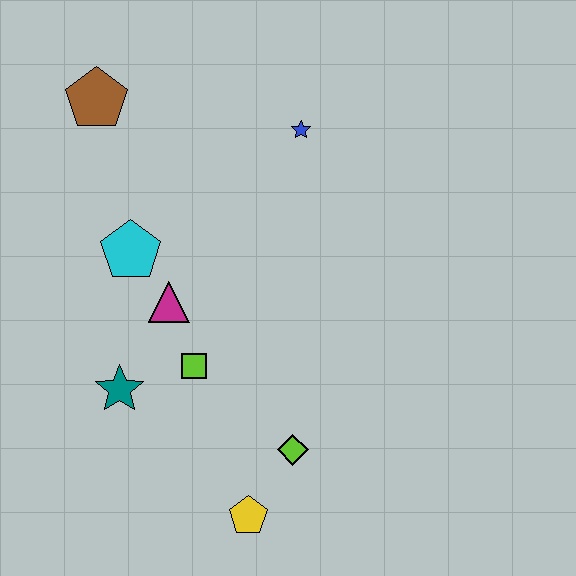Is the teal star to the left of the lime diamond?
Yes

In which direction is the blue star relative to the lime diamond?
The blue star is above the lime diamond.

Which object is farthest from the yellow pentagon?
The brown pentagon is farthest from the yellow pentagon.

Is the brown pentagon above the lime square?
Yes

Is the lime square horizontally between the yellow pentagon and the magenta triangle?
Yes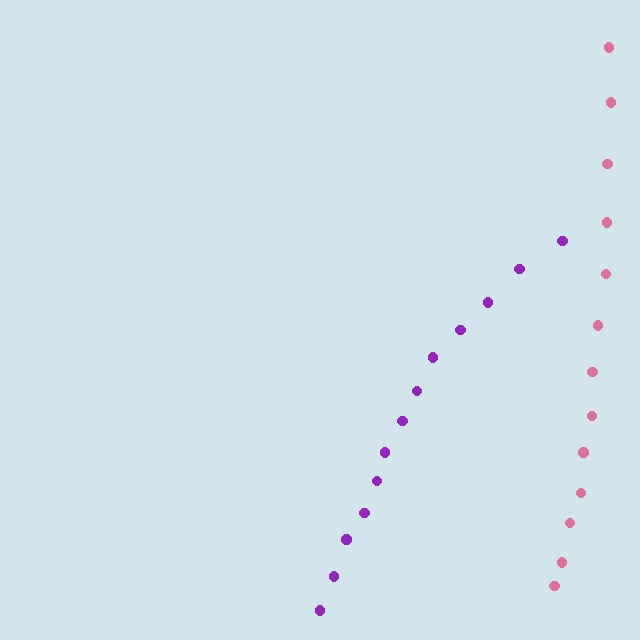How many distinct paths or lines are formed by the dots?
There are 2 distinct paths.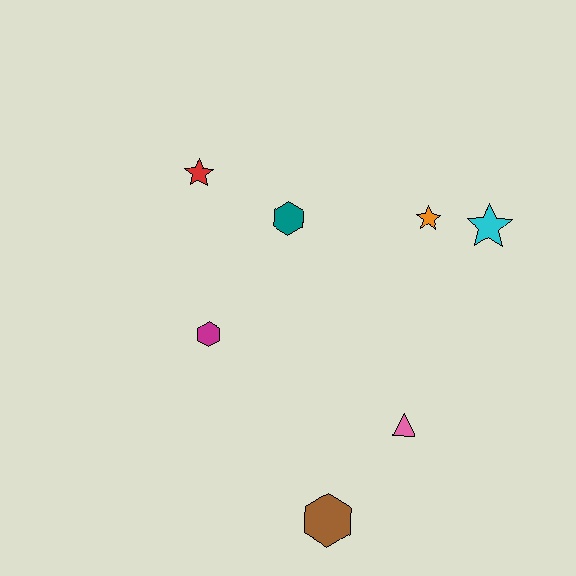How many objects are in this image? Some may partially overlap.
There are 7 objects.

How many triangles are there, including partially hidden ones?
There is 1 triangle.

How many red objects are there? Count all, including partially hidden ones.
There is 1 red object.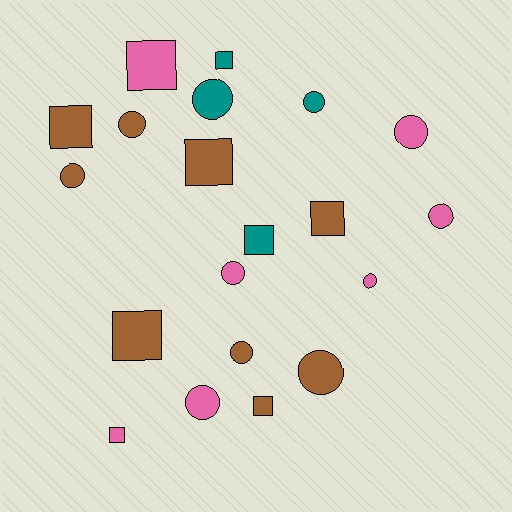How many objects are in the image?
There are 20 objects.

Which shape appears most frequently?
Circle, with 11 objects.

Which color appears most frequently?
Brown, with 9 objects.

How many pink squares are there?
There are 2 pink squares.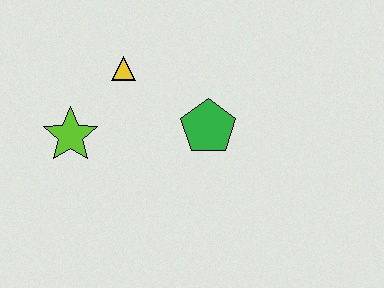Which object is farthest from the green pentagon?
The lime star is farthest from the green pentagon.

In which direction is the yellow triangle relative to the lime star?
The yellow triangle is above the lime star.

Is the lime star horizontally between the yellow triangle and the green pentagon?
No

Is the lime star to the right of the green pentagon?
No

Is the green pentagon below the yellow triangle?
Yes